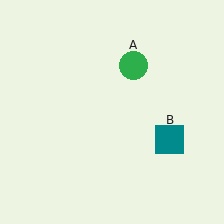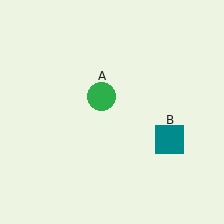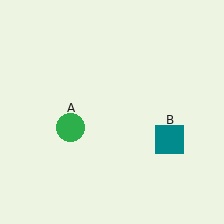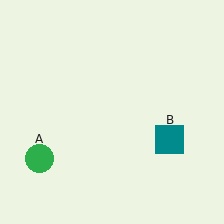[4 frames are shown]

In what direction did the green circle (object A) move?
The green circle (object A) moved down and to the left.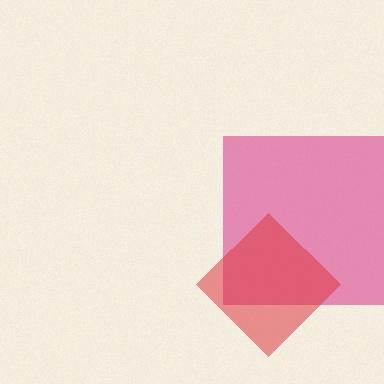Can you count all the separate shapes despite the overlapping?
Yes, there are 2 separate shapes.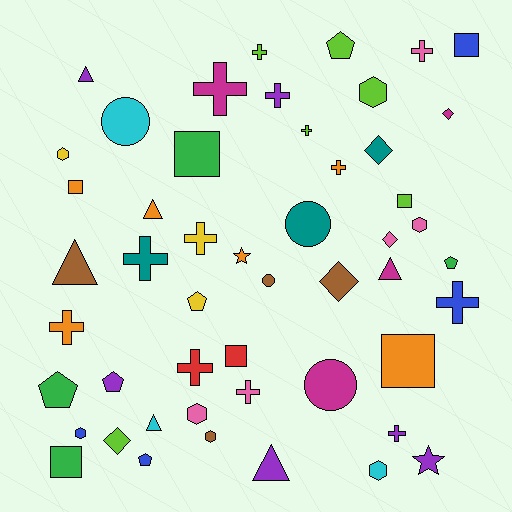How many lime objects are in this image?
There are 6 lime objects.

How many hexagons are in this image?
There are 7 hexagons.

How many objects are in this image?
There are 50 objects.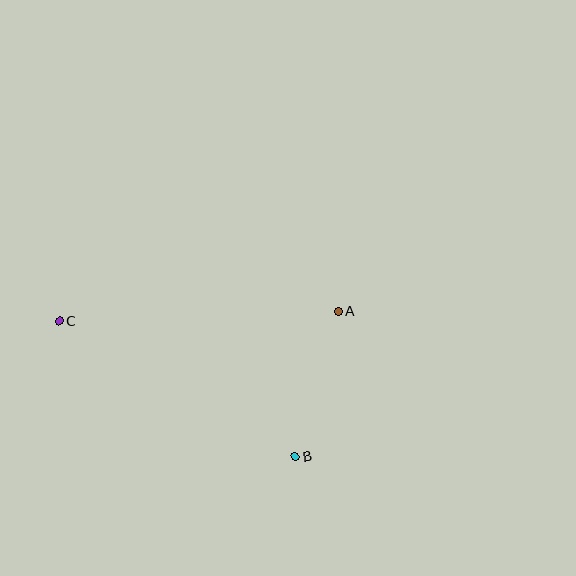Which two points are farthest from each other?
Points A and C are farthest from each other.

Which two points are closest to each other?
Points A and B are closest to each other.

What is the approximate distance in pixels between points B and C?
The distance between B and C is approximately 272 pixels.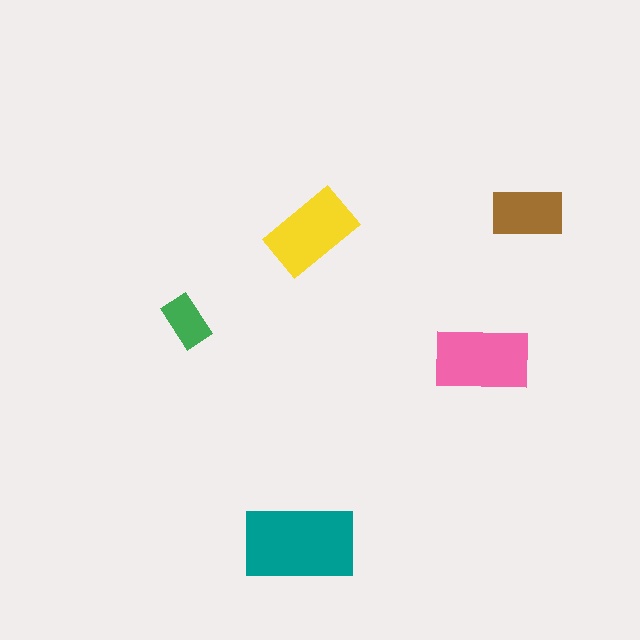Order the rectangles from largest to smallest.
the teal one, the pink one, the yellow one, the brown one, the green one.